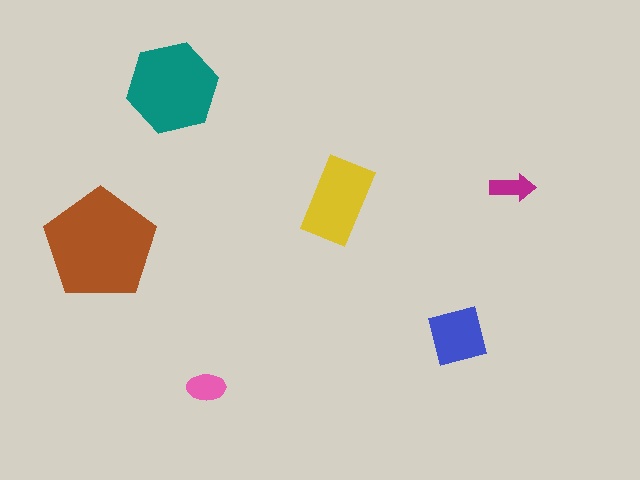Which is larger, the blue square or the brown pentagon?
The brown pentagon.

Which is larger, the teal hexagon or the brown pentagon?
The brown pentagon.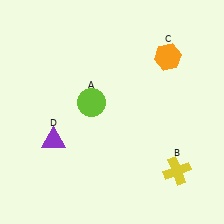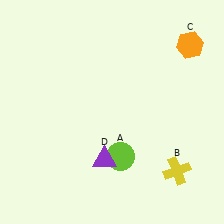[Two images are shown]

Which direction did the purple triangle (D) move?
The purple triangle (D) moved right.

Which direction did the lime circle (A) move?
The lime circle (A) moved down.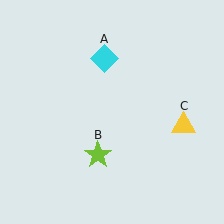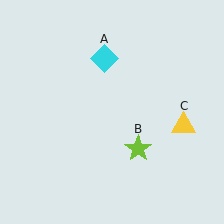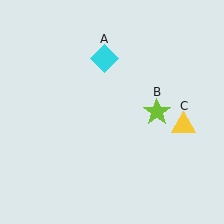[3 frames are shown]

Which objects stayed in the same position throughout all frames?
Cyan diamond (object A) and yellow triangle (object C) remained stationary.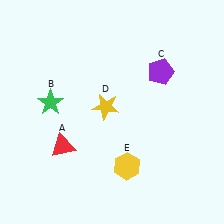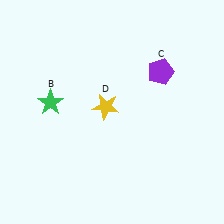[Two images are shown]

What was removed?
The red triangle (A), the yellow hexagon (E) were removed in Image 2.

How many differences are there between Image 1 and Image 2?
There are 2 differences between the two images.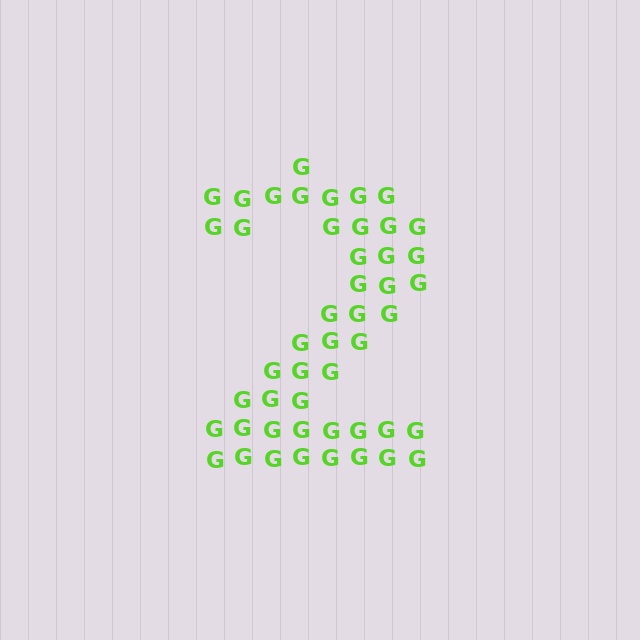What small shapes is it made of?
It is made of small letter G's.